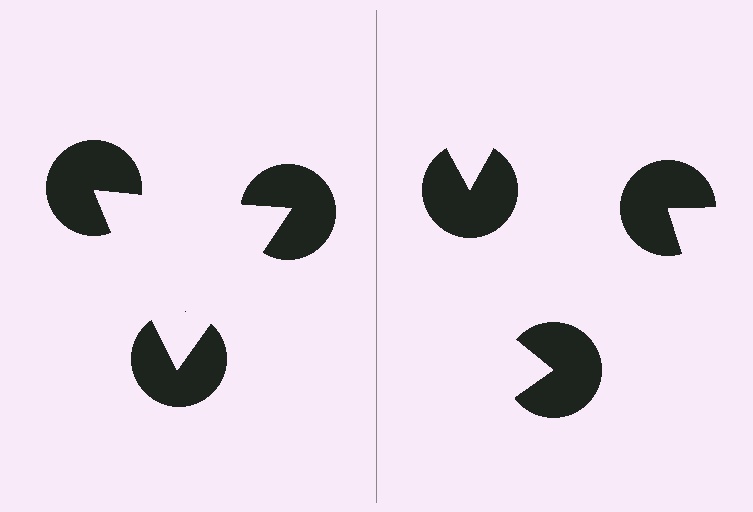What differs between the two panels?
The pac-man discs are positioned identically on both sides; only the wedge orientations differ. On the left they align to a triangle; on the right they are misaligned.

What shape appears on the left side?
An illusory triangle.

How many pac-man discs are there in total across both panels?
6 — 3 on each side.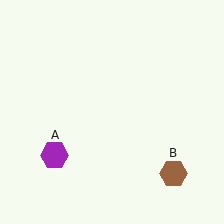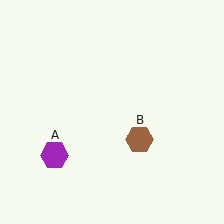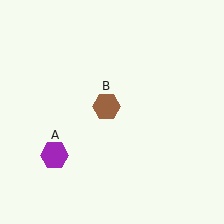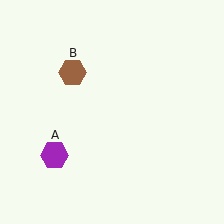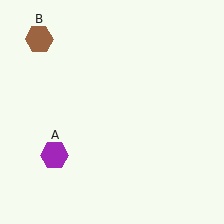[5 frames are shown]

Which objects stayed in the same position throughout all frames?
Purple hexagon (object A) remained stationary.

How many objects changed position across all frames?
1 object changed position: brown hexagon (object B).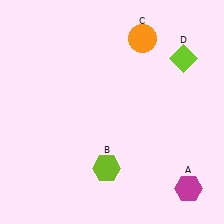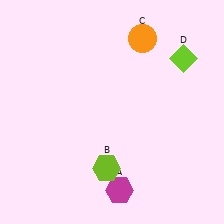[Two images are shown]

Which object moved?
The magenta hexagon (A) moved left.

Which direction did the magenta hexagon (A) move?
The magenta hexagon (A) moved left.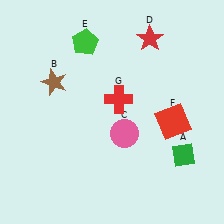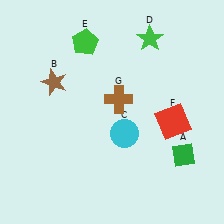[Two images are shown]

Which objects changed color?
C changed from pink to cyan. D changed from red to green. G changed from red to brown.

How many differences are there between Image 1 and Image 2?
There are 3 differences between the two images.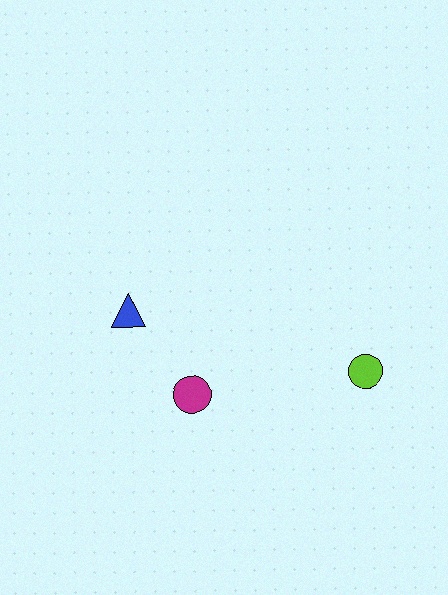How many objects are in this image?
There are 3 objects.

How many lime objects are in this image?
There is 1 lime object.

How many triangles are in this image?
There is 1 triangle.